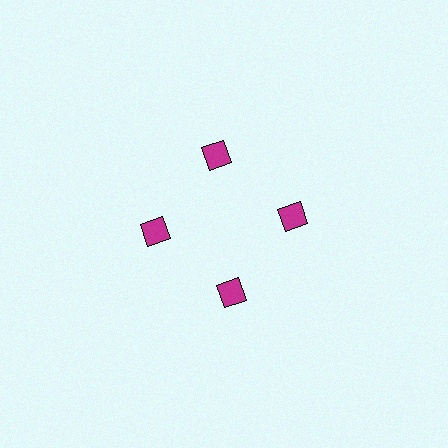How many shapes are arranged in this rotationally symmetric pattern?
There are 4 shapes, arranged in 4 groups of 1.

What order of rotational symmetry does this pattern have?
This pattern has 4-fold rotational symmetry.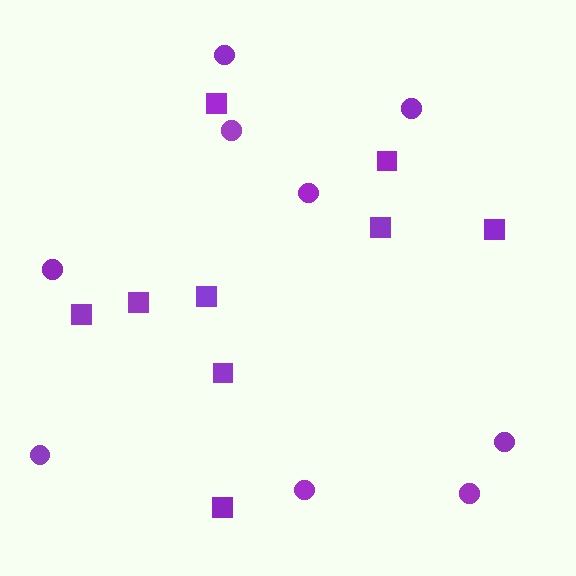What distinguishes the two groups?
There are 2 groups: one group of circles (9) and one group of squares (9).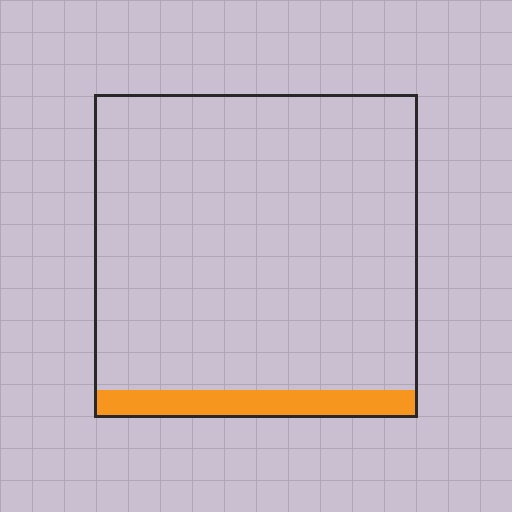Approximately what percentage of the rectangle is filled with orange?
Approximately 10%.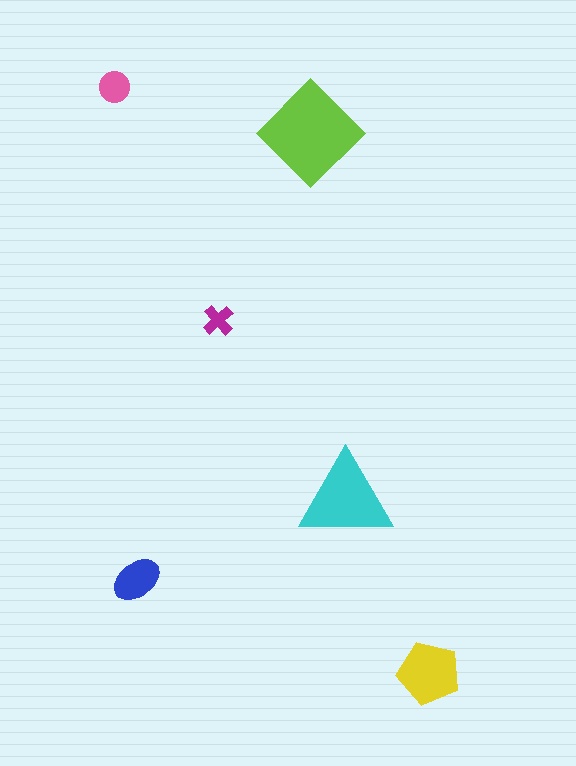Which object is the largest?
The lime diamond.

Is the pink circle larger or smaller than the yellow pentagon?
Smaller.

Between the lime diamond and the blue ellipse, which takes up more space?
The lime diamond.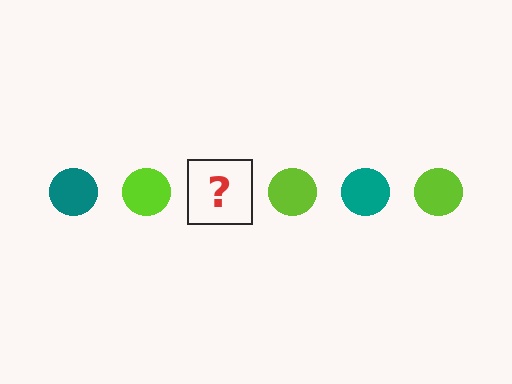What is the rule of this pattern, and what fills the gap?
The rule is that the pattern cycles through teal, lime circles. The gap should be filled with a teal circle.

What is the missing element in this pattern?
The missing element is a teal circle.